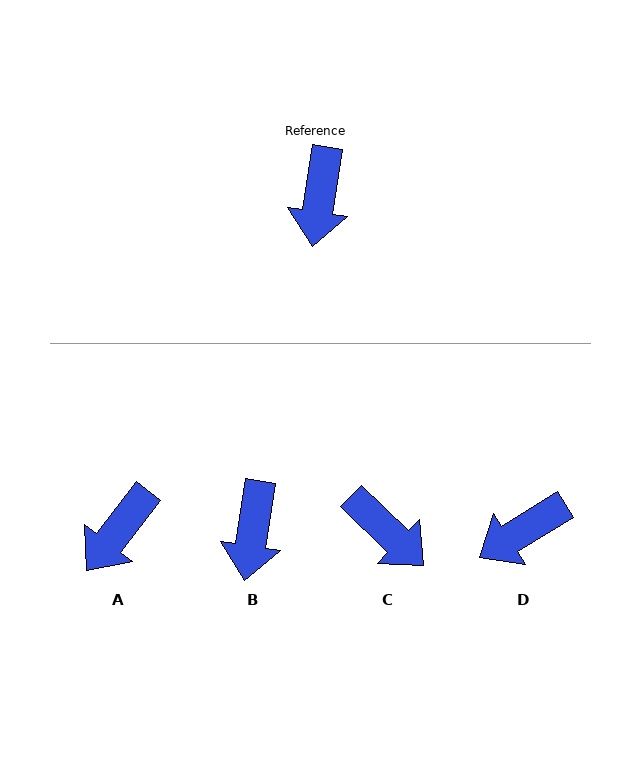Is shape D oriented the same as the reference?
No, it is off by about 50 degrees.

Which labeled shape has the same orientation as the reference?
B.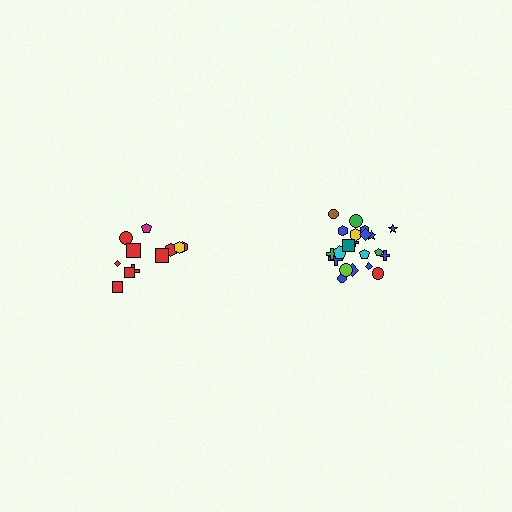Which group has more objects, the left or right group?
The right group.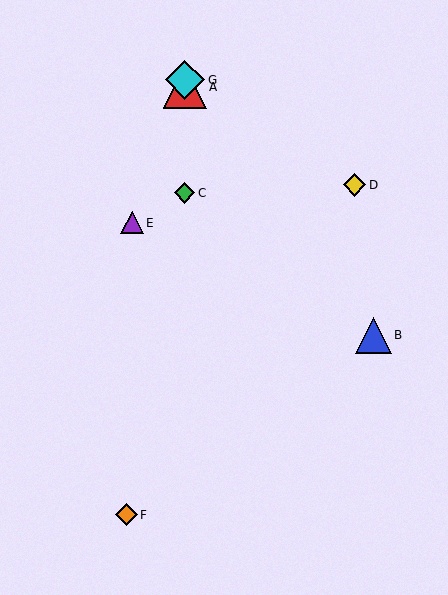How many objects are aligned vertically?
3 objects (A, C, G) are aligned vertically.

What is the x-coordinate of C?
Object C is at x≈185.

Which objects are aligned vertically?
Objects A, C, G are aligned vertically.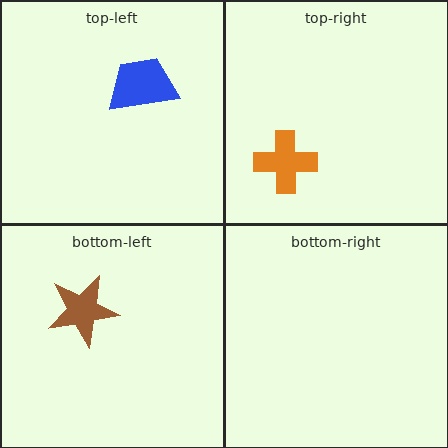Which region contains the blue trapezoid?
The top-left region.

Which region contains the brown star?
The bottom-left region.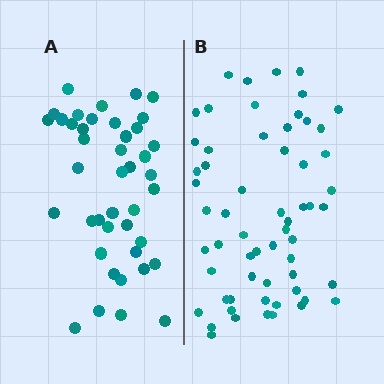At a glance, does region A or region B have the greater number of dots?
Region B (the right region) has more dots.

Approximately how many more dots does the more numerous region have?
Region B has approximately 20 more dots than region A.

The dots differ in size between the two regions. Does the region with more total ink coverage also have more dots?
No. Region A has more total ink coverage because its dots are larger, but region B actually contains more individual dots. Total area can be misleading — the number of items is what matters here.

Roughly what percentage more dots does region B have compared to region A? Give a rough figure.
About 45% more.